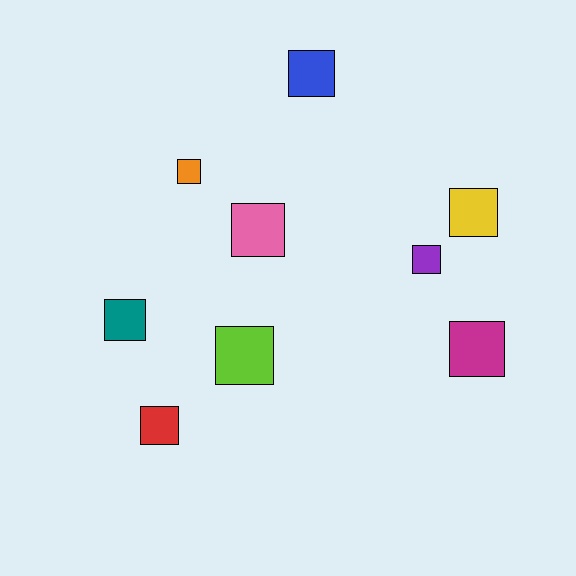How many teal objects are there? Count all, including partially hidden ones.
There is 1 teal object.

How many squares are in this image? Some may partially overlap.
There are 9 squares.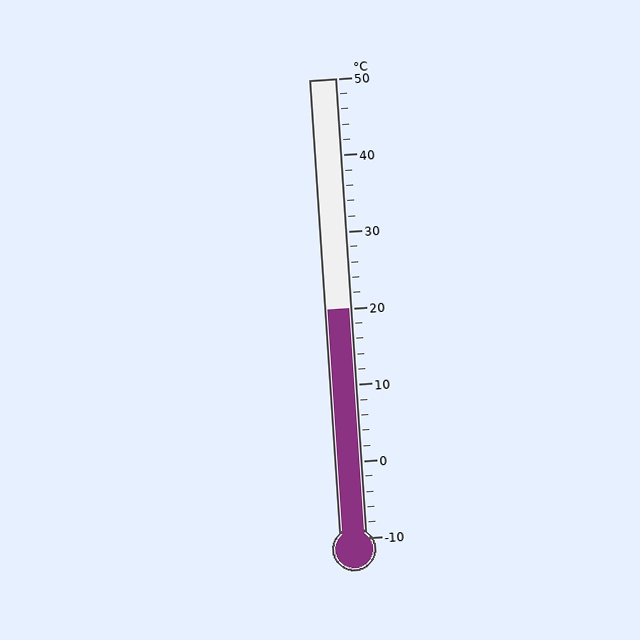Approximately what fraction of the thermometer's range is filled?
The thermometer is filled to approximately 50% of its range.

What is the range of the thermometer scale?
The thermometer scale ranges from -10°C to 50°C.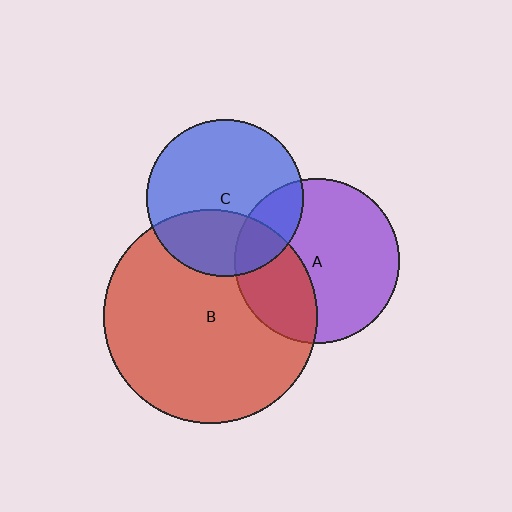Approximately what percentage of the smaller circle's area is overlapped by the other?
Approximately 20%.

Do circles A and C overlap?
Yes.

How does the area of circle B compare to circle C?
Approximately 1.9 times.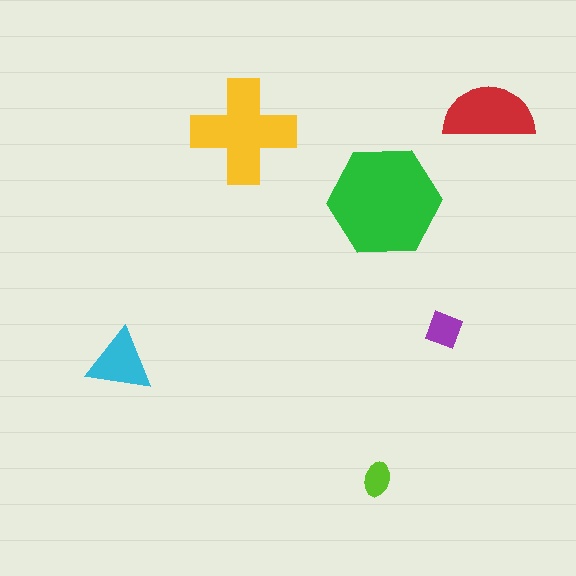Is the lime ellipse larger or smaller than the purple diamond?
Smaller.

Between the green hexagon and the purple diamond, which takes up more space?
The green hexagon.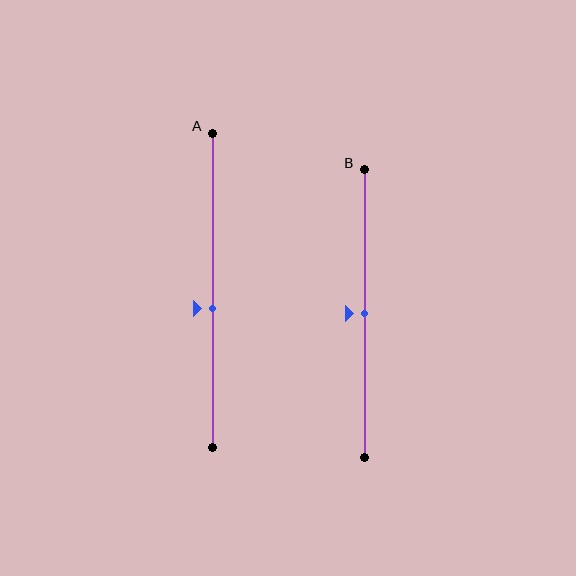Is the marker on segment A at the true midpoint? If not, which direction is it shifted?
No, the marker on segment A is shifted downward by about 6% of the segment length.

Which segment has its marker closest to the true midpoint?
Segment B has its marker closest to the true midpoint.